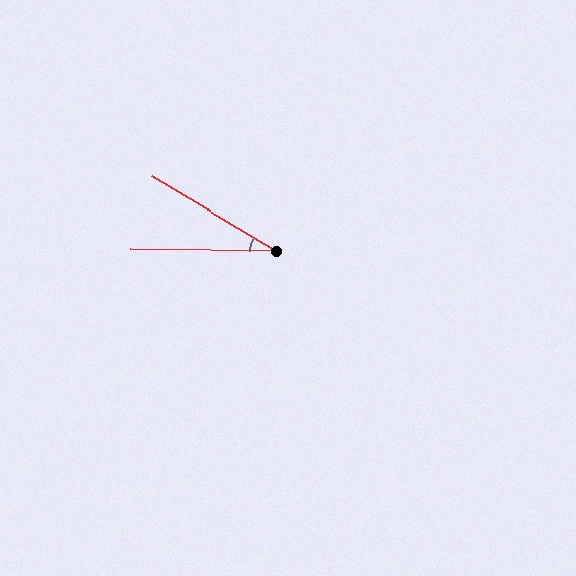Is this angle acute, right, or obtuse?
It is acute.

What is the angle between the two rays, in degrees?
Approximately 30 degrees.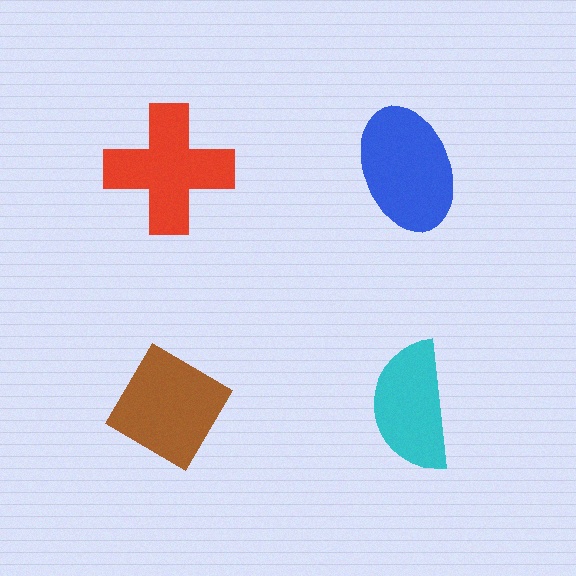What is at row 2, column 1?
A brown diamond.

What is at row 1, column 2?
A blue ellipse.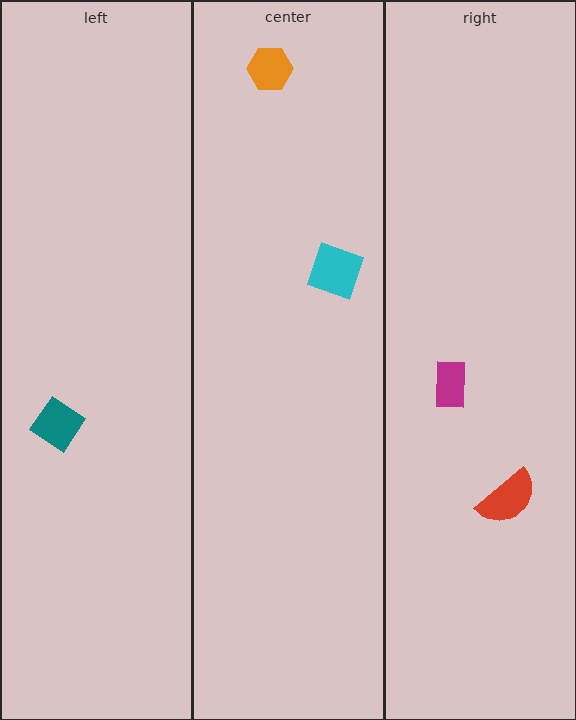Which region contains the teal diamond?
The left region.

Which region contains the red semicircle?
The right region.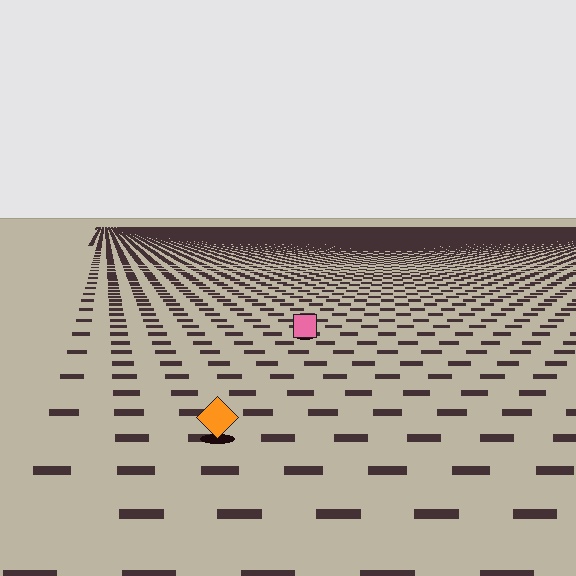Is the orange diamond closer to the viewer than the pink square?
Yes. The orange diamond is closer — you can tell from the texture gradient: the ground texture is coarser near it.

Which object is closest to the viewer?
The orange diamond is closest. The texture marks near it are larger and more spread out.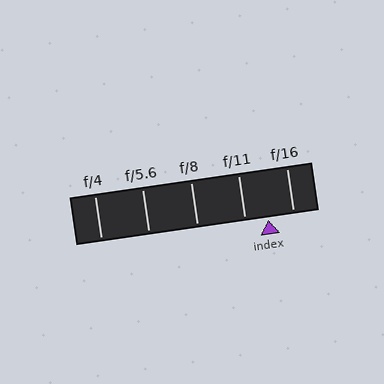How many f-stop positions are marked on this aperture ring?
There are 5 f-stop positions marked.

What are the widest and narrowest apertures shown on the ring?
The widest aperture shown is f/4 and the narrowest is f/16.